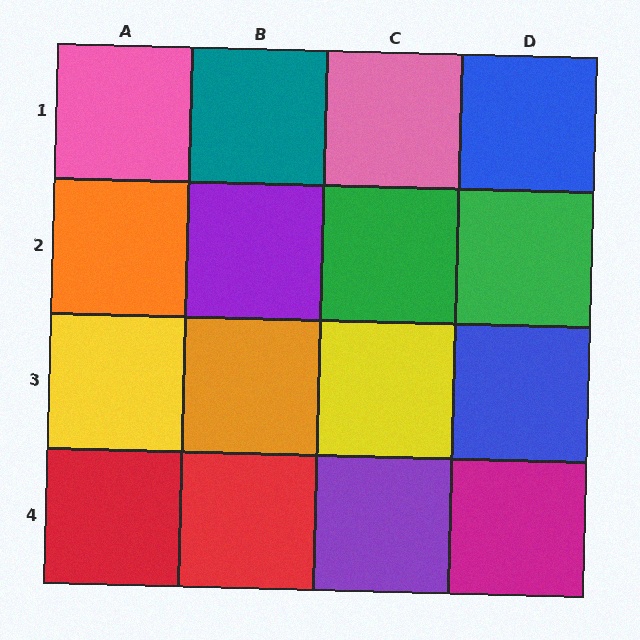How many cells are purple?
2 cells are purple.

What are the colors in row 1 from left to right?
Pink, teal, pink, blue.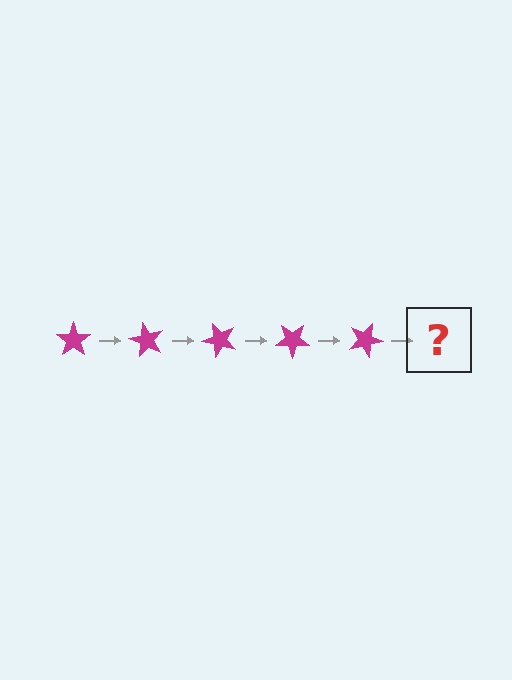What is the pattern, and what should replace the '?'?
The pattern is that the star rotates 60 degrees each step. The '?' should be a magenta star rotated 300 degrees.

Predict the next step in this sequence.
The next step is a magenta star rotated 300 degrees.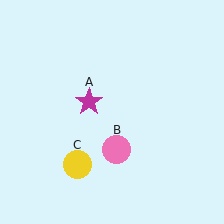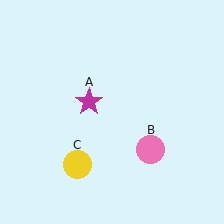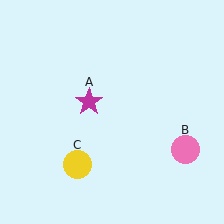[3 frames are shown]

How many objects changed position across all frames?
1 object changed position: pink circle (object B).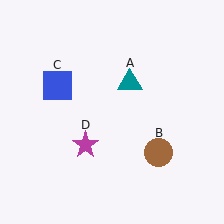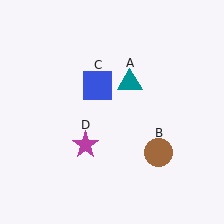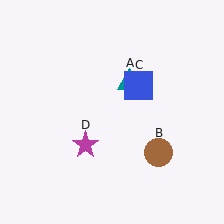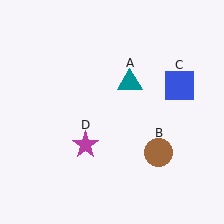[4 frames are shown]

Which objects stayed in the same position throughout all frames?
Teal triangle (object A) and brown circle (object B) and magenta star (object D) remained stationary.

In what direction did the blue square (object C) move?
The blue square (object C) moved right.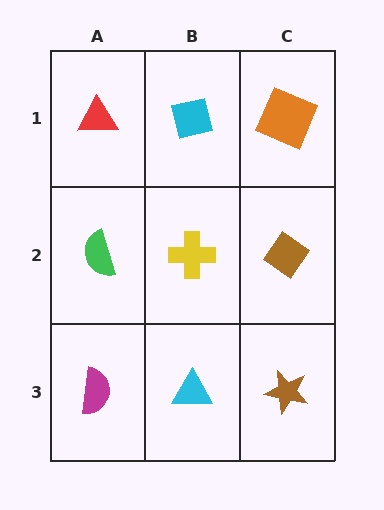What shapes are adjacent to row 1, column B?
A yellow cross (row 2, column B), a red triangle (row 1, column A), an orange square (row 1, column C).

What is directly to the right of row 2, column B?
A brown diamond.